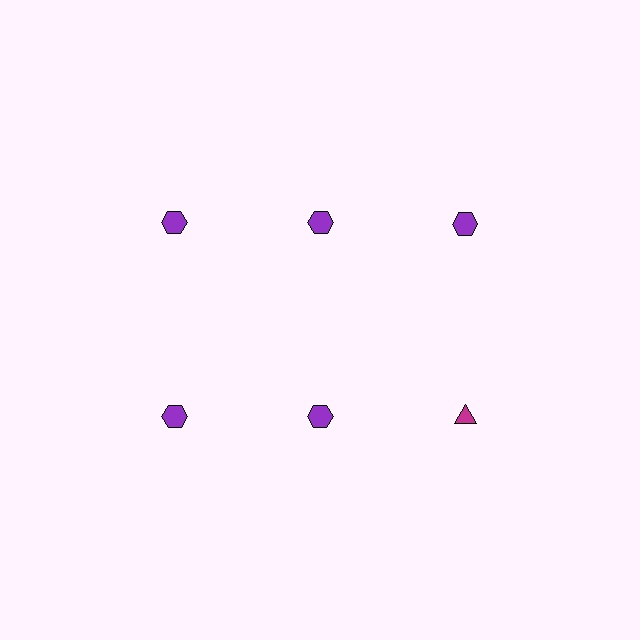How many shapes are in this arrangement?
There are 6 shapes arranged in a grid pattern.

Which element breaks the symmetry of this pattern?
The magenta triangle in the second row, center column breaks the symmetry. All other shapes are purple hexagons.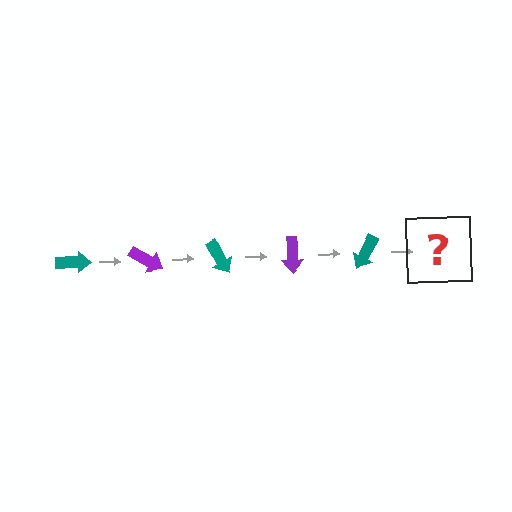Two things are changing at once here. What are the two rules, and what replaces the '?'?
The two rules are that it rotates 30 degrees each step and the color cycles through teal and purple. The '?' should be a purple arrow, rotated 150 degrees from the start.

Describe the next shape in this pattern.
It should be a purple arrow, rotated 150 degrees from the start.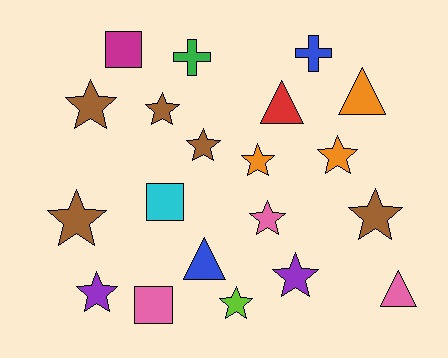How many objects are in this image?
There are 20 objects.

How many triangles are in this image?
There are 4 triangles.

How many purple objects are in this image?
There are 2 purple objects.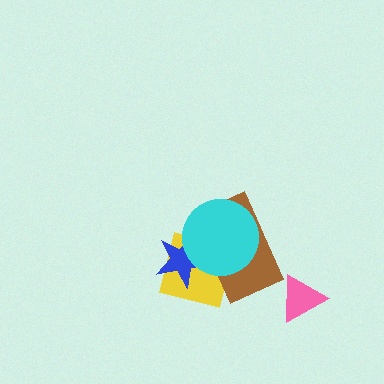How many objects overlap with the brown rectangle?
3 objects overlap with the brown rectangle.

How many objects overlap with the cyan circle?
3 objects overlap with the cyan circle.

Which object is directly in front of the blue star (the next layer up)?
The brown rectangle is directly in front of the blue star.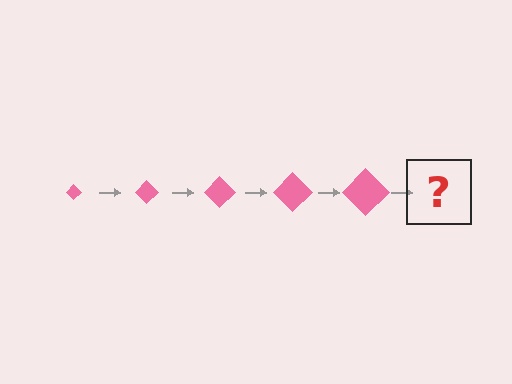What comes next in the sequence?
The next element should be a pink diamond, larger than the previous one.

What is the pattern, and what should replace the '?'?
The pattern is that the diamond gets progressively larger each step. The '?' should be a pink diamond, larger than the previous one.